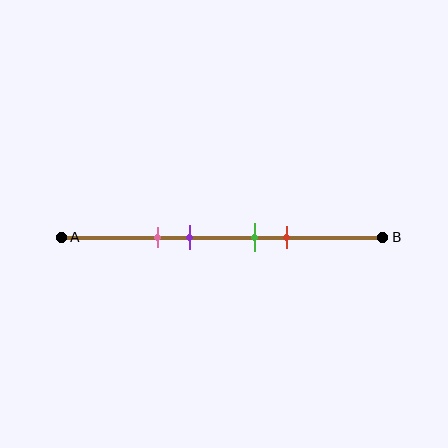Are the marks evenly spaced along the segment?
No, the marks are not evenly spaced.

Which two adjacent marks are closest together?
The green and red marks are the closest adjacent pair.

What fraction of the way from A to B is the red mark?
The red mark is approximately 70% (0.7) of the way from A to B.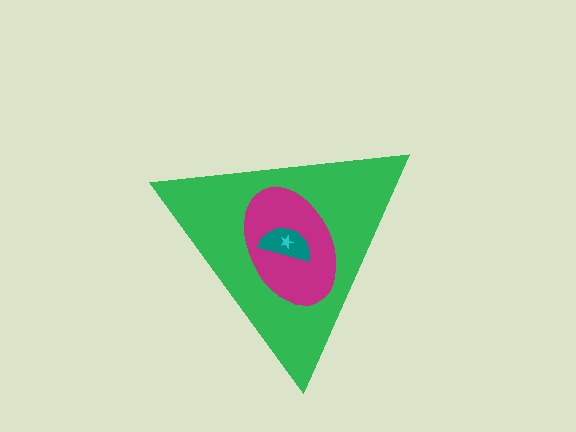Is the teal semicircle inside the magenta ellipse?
Yes.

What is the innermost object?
The cyan star.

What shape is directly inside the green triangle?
The magenta ellipse.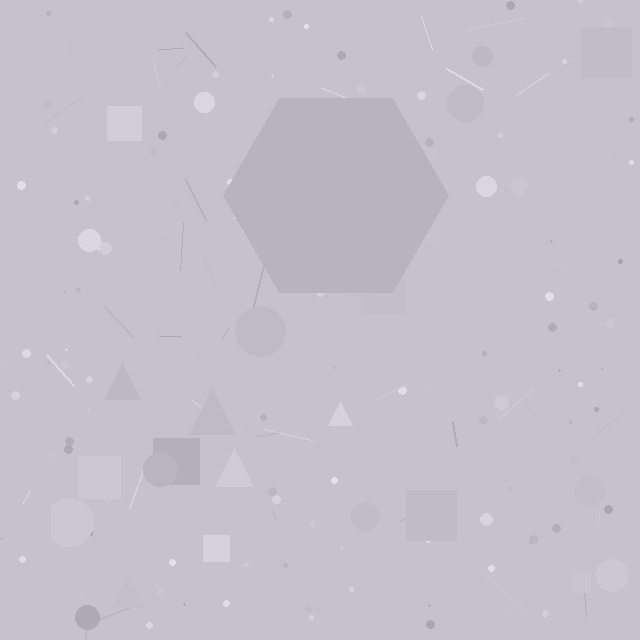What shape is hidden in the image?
A hexagon is hidden in the image.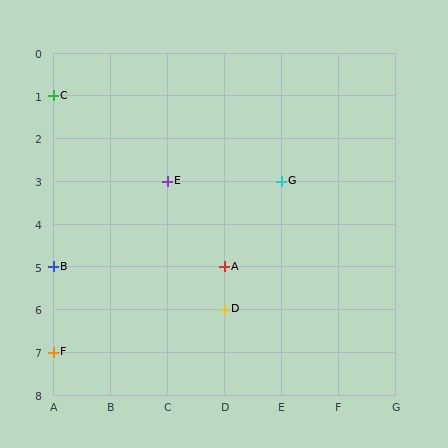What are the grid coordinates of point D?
Point D is at grid coordinates (D, 6).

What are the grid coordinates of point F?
Point F is at grid coordinates (A, 7).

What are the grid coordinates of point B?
Point B is at grid coordinates (A, 5).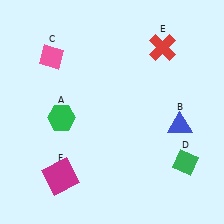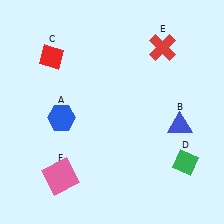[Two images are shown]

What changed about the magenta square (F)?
In Image 1, F is magenta. In Image 2, it changed to pink.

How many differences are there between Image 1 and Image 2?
There are 3 differences between the two images.